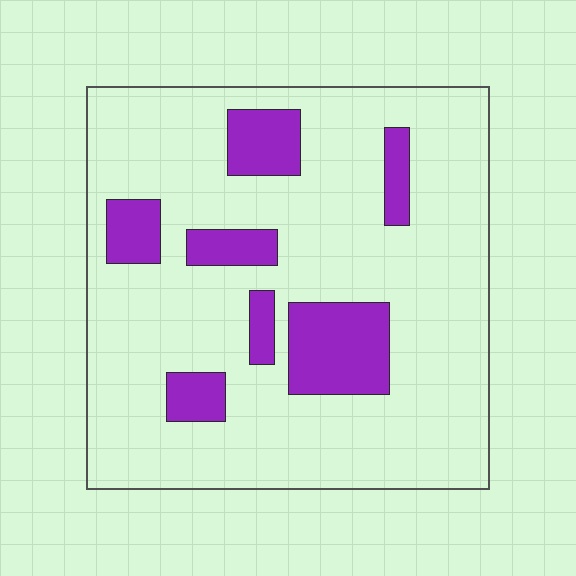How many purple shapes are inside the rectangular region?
7.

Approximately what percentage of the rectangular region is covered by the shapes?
Approximately 20%.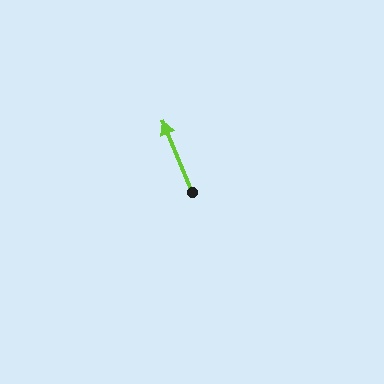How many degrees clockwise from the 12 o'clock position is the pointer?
Approximately 337 degrees.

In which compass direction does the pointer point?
Northwest.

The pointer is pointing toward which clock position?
Roughly 11 o'clock.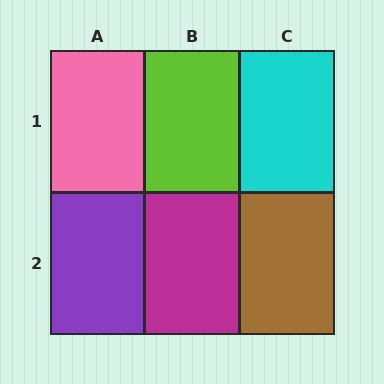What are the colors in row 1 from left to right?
Pink, lime, cyan.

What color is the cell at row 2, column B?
Magenta.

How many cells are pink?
1 cell is pink.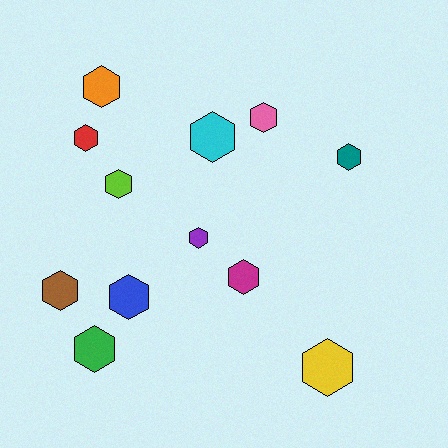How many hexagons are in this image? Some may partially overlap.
There are 12 hexagons.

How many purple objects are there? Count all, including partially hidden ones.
There is 1 purple object.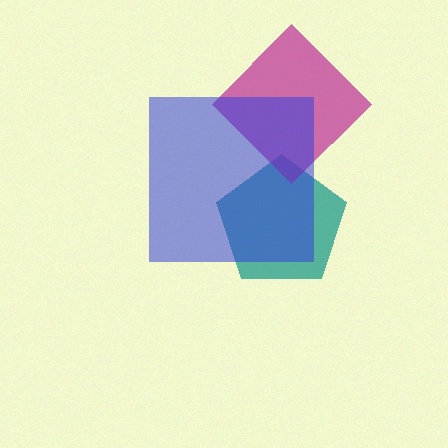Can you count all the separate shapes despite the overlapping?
Yes, there are 3 separate shapes.